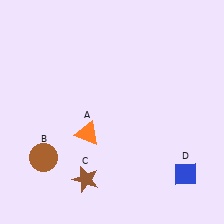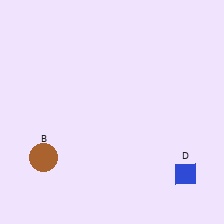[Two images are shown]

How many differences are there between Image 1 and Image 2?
There are 2 differences between the two images.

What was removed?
The orange triangle (A), the brown star (C) were removed in Image 2.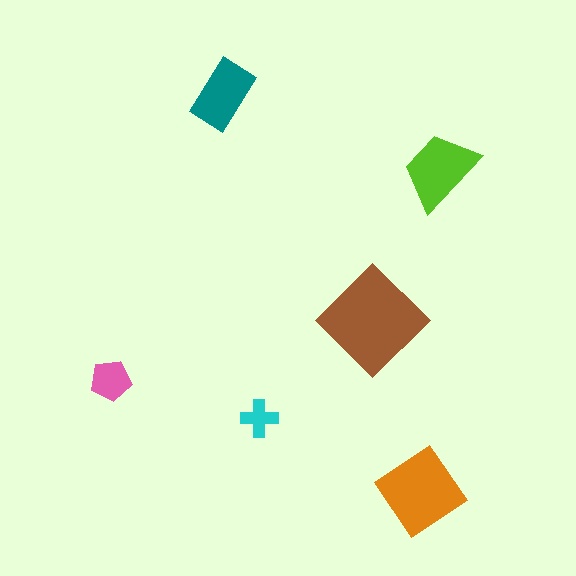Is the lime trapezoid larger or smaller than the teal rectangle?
Larger.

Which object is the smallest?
The cyan cross.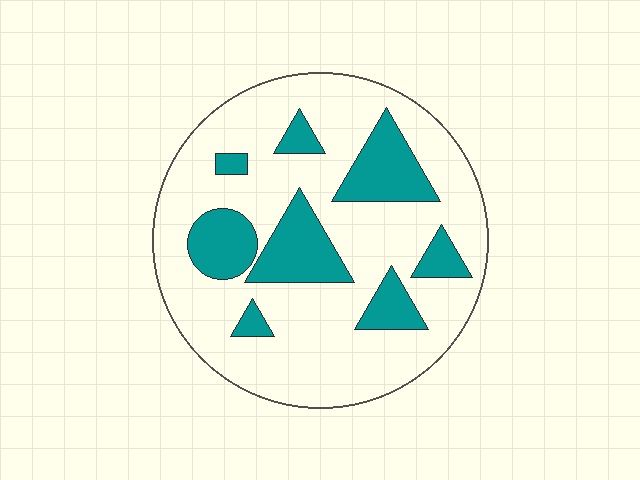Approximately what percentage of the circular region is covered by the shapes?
Approximately 25%.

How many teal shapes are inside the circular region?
8.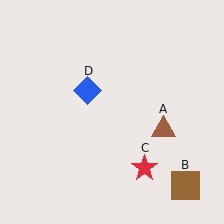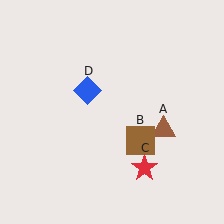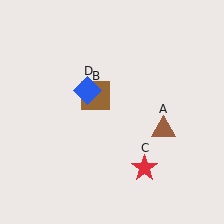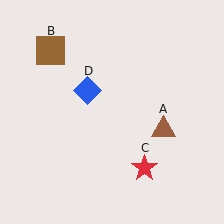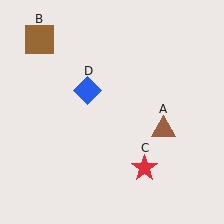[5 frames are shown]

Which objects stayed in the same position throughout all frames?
Brown triangle (object A) and red star (object C) and blue diamond (object D) remained stationary.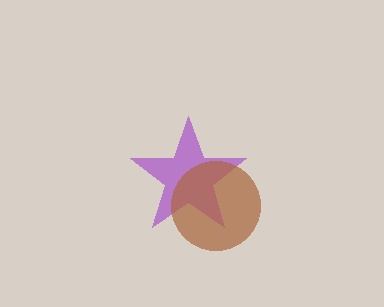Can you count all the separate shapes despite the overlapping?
Yes, there are 2 separate shapes.